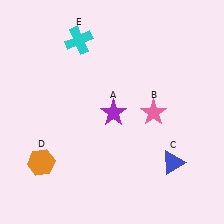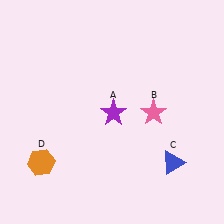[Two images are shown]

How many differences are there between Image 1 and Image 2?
There is 1 difference between the two images.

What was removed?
The cyan cross (E) was removed in Image 2.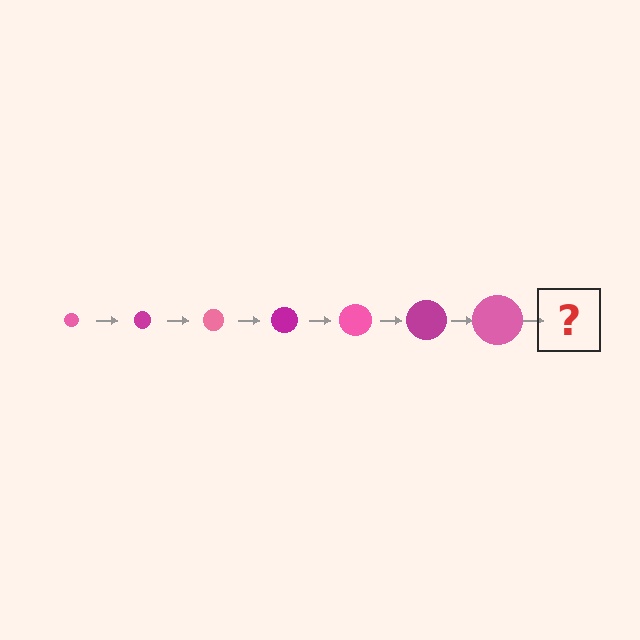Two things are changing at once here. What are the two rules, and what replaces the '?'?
The two rules are that the circle grows larger each step and the color cycles through pink and magenta. The '?' should be a magenta circle, larger than the previous one.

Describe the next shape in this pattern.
It should be a magenta circle, larger than the previous one.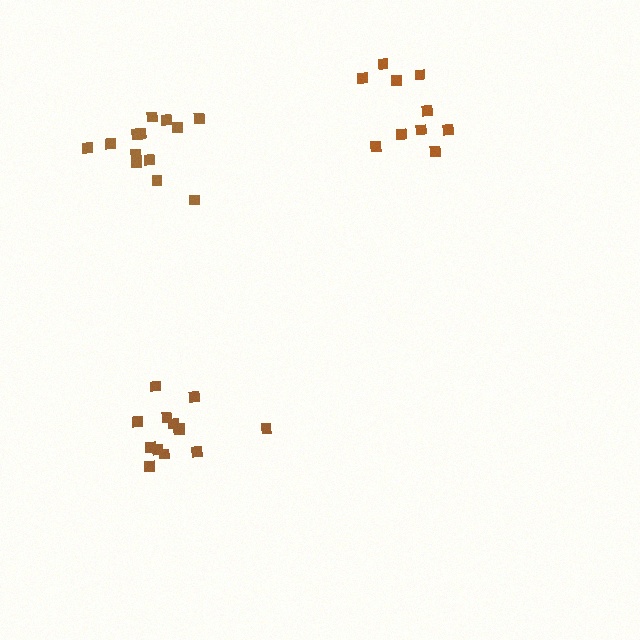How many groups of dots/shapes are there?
There are 3 groups.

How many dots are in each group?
Group 1: 13 dots, Group 2: 13 dots, Group 3: 10 dots (36 total).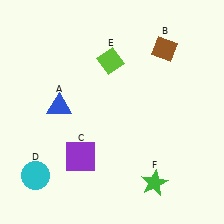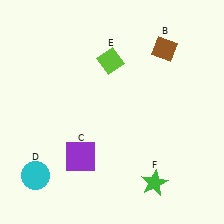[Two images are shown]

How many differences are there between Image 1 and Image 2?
There is 1 difference between the two images.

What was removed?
The blue triangle (A) was removed in Image 2.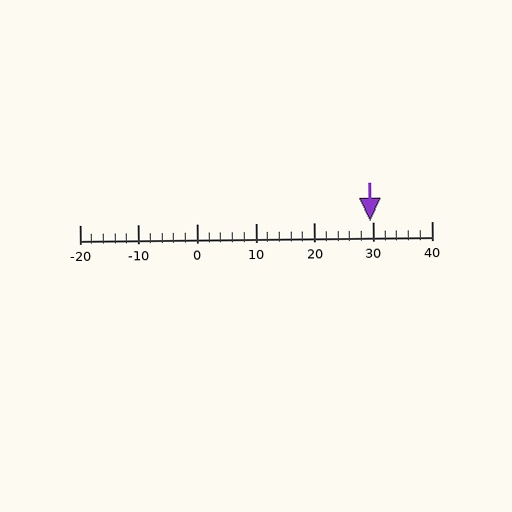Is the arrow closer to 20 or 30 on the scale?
The arrow is closer to 30.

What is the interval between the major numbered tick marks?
The major tick marks are spaced 10 units apart.